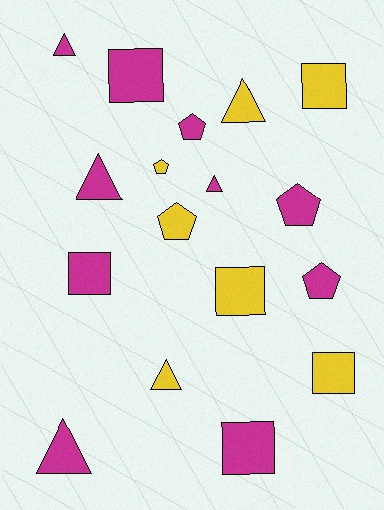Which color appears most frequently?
Magenta, with 10 objects.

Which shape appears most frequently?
Square, with 6 objects.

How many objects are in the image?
There are 17 objects.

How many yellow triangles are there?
There are 2 yellow triangles.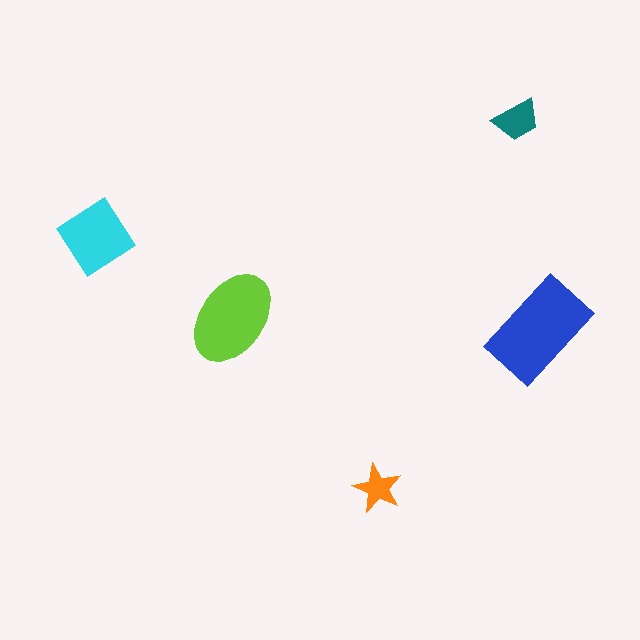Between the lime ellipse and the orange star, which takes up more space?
The lime ellipse.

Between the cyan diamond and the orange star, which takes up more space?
The cyan diamond.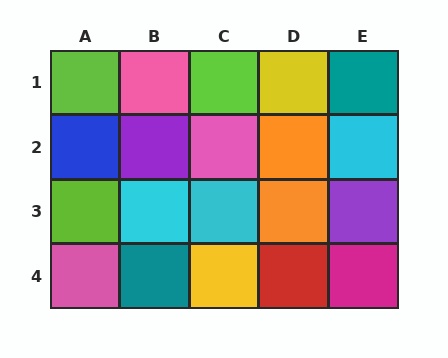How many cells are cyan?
3 cells are cyan.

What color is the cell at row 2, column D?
Orange.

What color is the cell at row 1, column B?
Pink.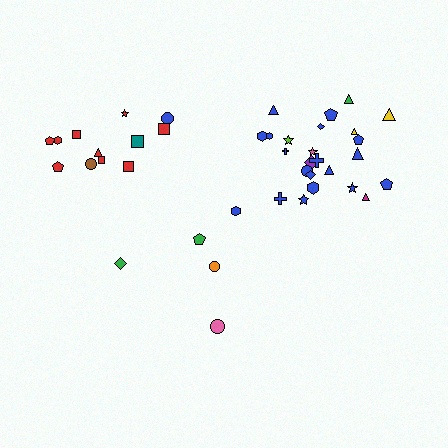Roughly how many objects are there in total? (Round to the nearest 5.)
Roughly 40 objects in total.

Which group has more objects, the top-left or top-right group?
The top-right group.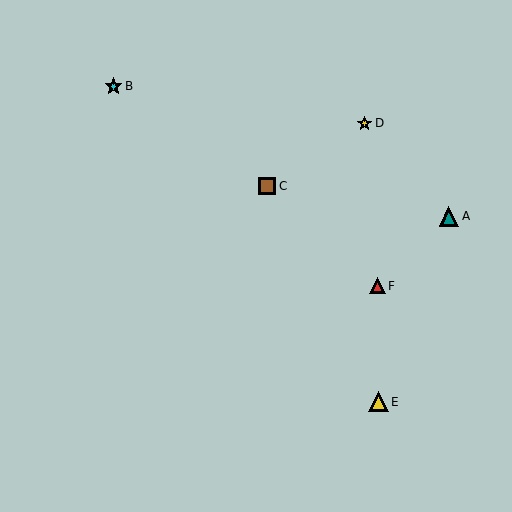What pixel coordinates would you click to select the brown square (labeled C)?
Click at (267, 186) to select the brown square C.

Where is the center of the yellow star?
The center of the yellow star is at (365, 123).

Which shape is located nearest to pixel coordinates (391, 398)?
The yellow triangle (labeled E) at (378, 402) is nearest to that location.